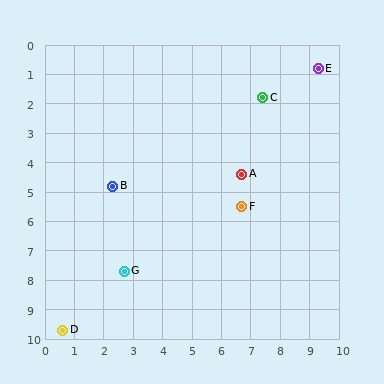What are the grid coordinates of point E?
Point E is at approximately (9.3, 0.8).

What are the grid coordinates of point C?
Point C is at approximately (7.4, 1.8).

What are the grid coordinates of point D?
Point D is at approximately (0.6, 9.7).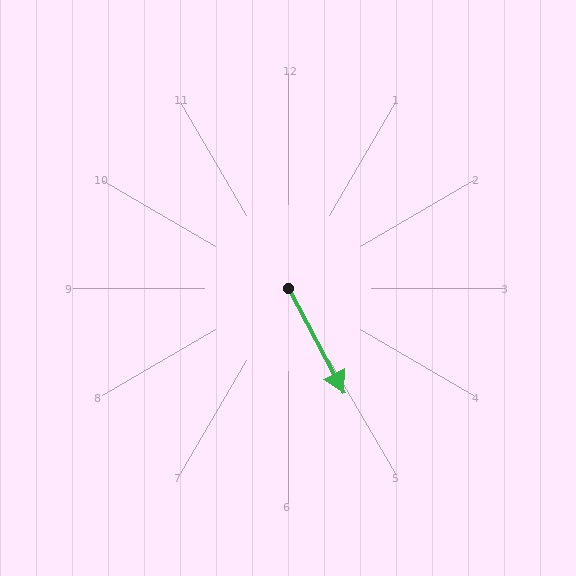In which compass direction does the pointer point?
Southeast.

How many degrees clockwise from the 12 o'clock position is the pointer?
Approximately 152 degrees.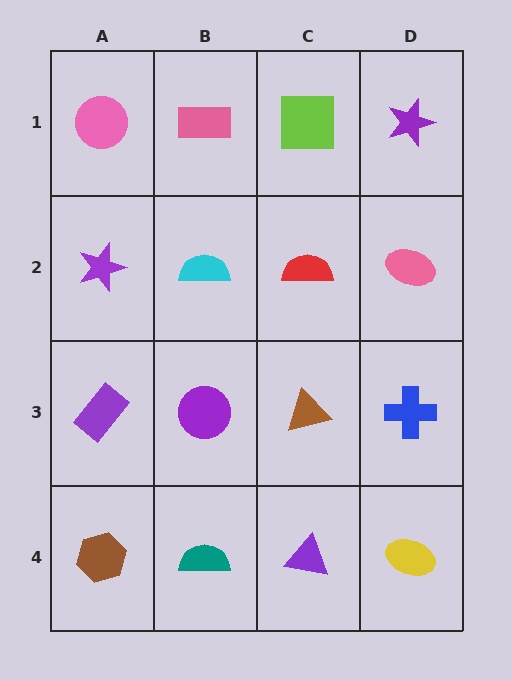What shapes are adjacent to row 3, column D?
A pink ellipse (row 2, column D), a yellow ellipse (row 4, column D), a brown triangle (row 3, column C).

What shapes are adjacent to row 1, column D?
A pink ellipse (row 2, column D), a lime square (row 1, column C).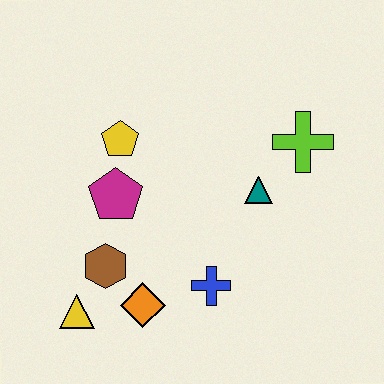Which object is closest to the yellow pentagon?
The magenta pentagon is closest to the yellow pentagon.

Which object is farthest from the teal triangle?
The yellow triangle is farthest from the teal triangle.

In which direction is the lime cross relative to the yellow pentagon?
The lime cross is to the right of the yellow pentagon.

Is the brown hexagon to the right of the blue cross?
No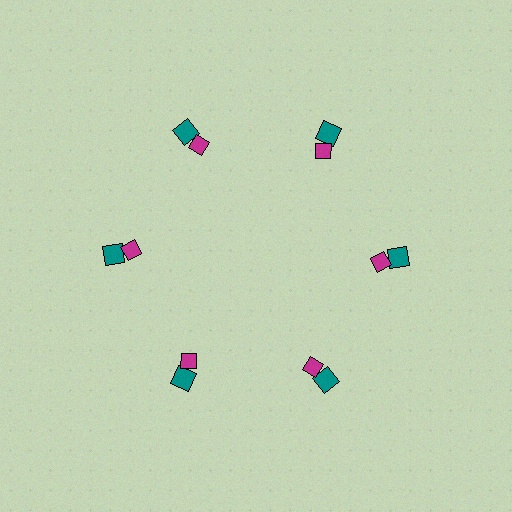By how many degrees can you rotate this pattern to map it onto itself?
The pattern maps onto itself every 60 degrees of rotation.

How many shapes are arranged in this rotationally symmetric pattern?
There are 12 shapes, arranged in 6 groups of 2.